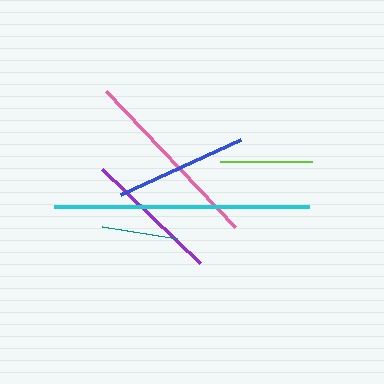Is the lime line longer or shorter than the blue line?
The blue line is longer than the lime line.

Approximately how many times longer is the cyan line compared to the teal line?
The cyan line is approximately 3.3 times the length of the teal line.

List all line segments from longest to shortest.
From longest to shortest: cyan, pink, purple, blue, lime, teal.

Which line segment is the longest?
The cyan line is the longest at approximately 255 pixels.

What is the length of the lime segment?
The lime segment is approximately 92 pixels long.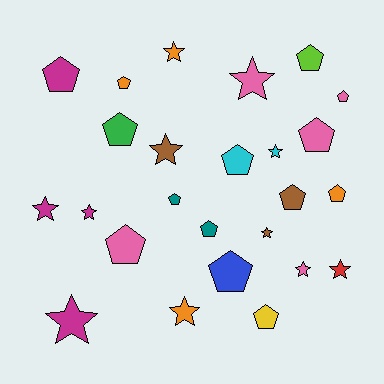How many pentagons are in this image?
There are 14 pentagons.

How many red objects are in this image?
There is 1 red object.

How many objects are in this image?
There are 25 objects.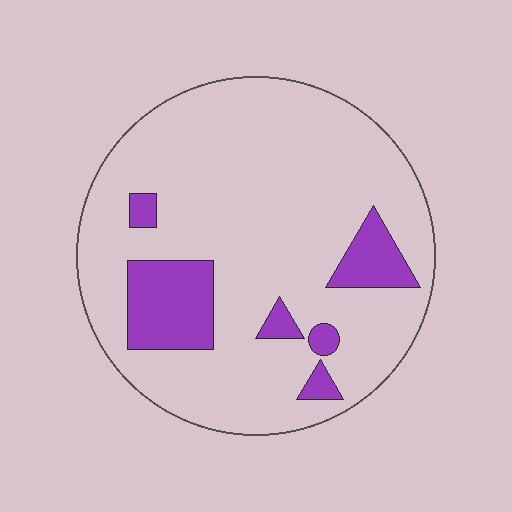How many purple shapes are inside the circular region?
6.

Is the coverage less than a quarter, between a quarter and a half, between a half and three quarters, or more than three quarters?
Less than a quarter.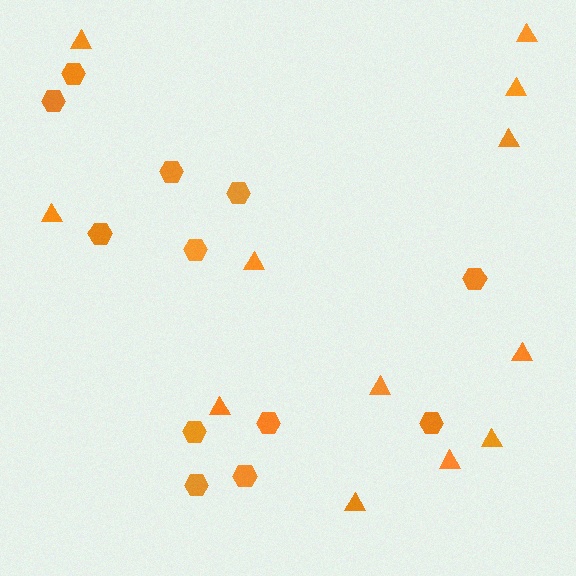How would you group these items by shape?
There are 2 groups: one group of triangles (12) and one group of hexagons (12).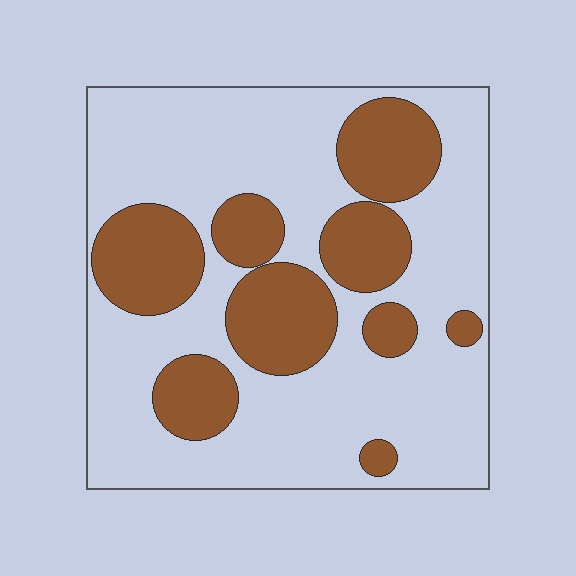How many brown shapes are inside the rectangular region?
9.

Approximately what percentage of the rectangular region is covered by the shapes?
Approximately 30%.